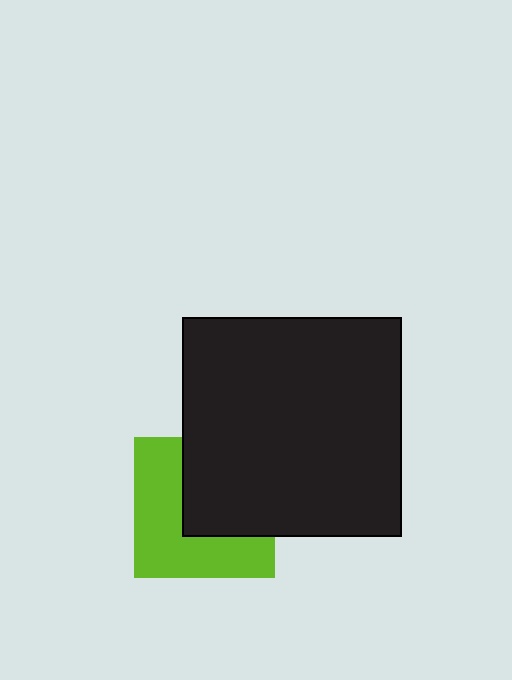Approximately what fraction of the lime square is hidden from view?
Roughly 47% of the lime square is hidden behind the black square.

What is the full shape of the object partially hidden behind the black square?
The partially hidden object is a lime square.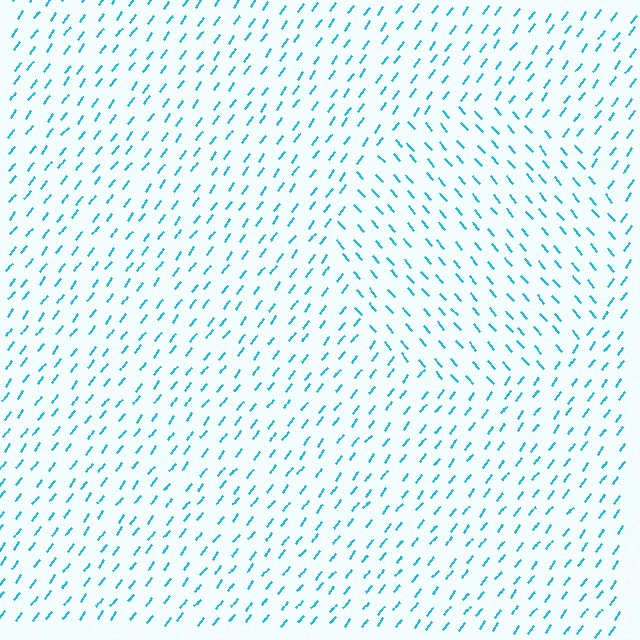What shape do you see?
I see a circle.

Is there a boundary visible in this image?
Yes, there is a texture boundary formed by a change in line orientation.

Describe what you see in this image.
The image is filled with small cyan line segments. A circle region in the image has lines oriented differently from the surrounding lines, creating a visible texture boundary.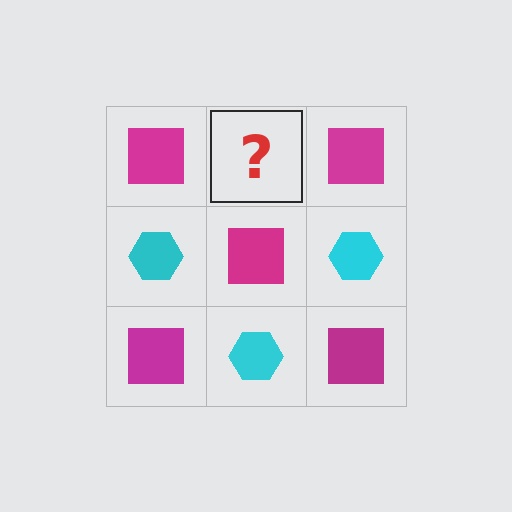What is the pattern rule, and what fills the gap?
The rule is that it alternates magenta square and cyan hexagon in a checkerboard pattern. The gap should be filled with a cyan hexagon.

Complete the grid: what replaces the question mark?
The question mark should be replaced with a cyan hexagon.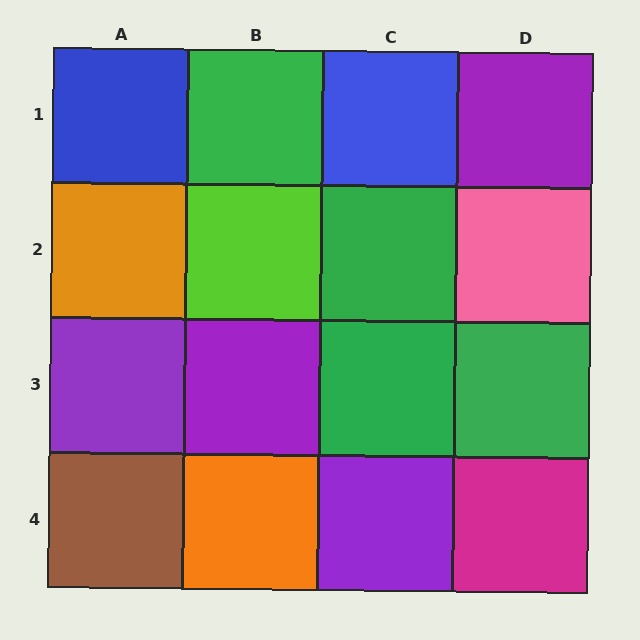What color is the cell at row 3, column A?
Purple.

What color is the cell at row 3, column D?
Green.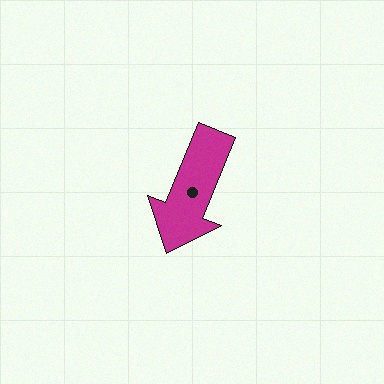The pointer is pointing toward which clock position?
Roughly 7 o'clock.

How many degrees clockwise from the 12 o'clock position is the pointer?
Approximately 202 degrees.